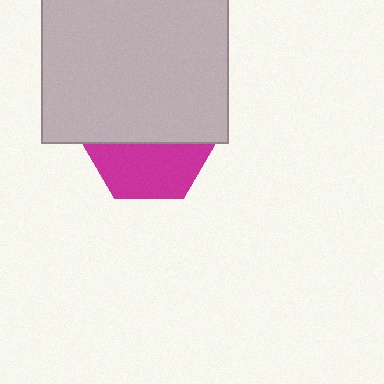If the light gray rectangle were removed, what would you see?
You would see the complete magenta hexagon.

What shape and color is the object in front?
The object in front is a light gray rectangle.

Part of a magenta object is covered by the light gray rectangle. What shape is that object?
It is a hexagon.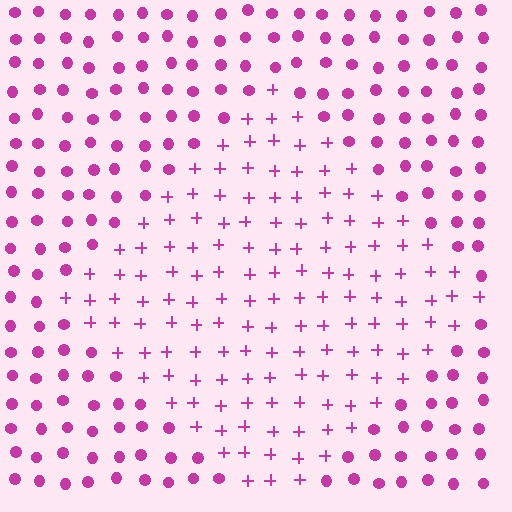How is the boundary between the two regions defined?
The boundary is defined by a change in element shape: plus signs inside vs. circles outside. All elements share the same color and spacing.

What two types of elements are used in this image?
The image uses plus signs inside the diamond region and circles outside it.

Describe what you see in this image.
The image is filled with small magenta elements arranged in a uniform grid. A diamond-shaped region contains plus signs, while the surrounding area contains circles. The boundary is defined purely by the change in element shape.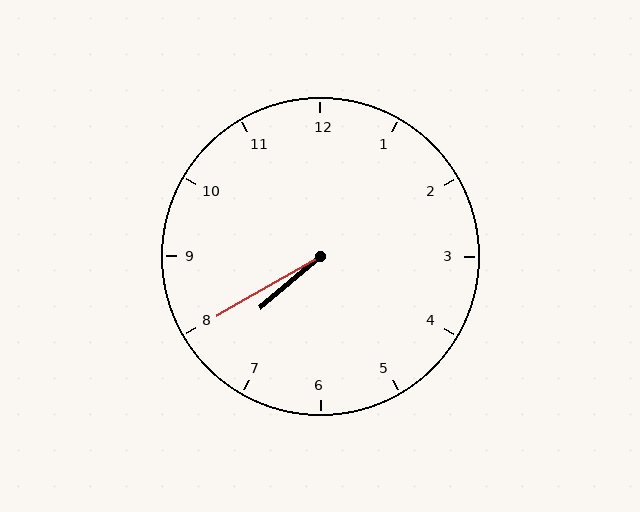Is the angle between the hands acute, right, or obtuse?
It is acute.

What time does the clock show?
7:40.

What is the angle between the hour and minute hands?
Approximately 10 degrees.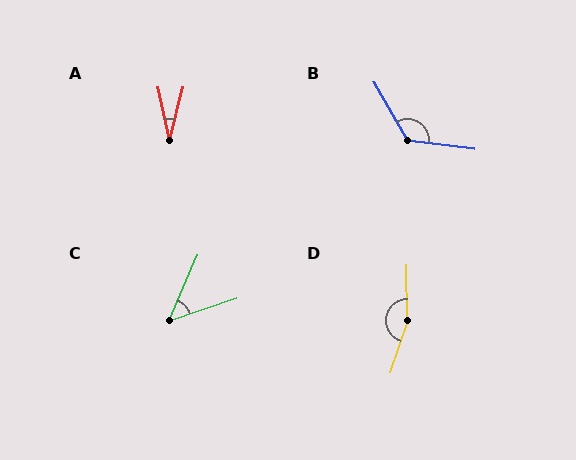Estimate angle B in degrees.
Approximately 127 degrees.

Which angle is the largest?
D, at approximately 161 degrees.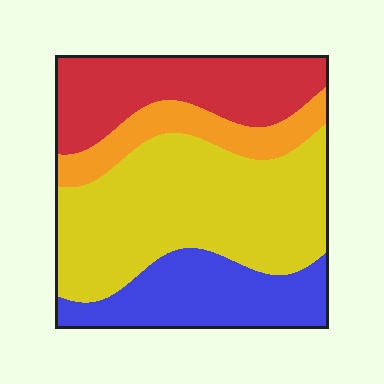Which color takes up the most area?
Yellow, at roughly 45%.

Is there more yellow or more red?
Yellow.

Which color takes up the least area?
Orange, at roughly 10%.